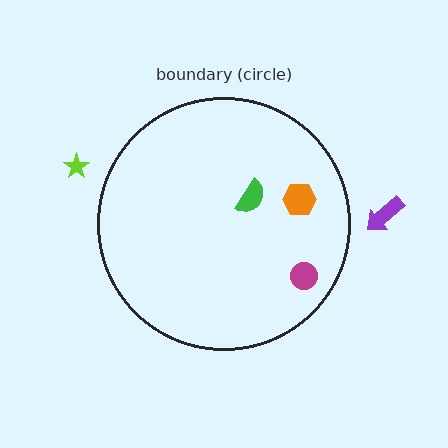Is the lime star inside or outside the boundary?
Outside.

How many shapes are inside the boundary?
3 inside, 2 outside.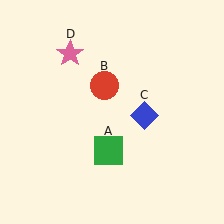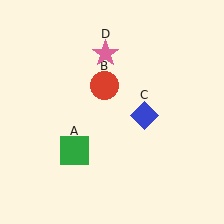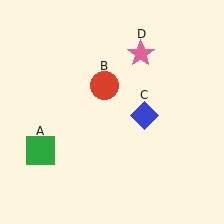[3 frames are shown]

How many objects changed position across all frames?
2 objects changed position: green square (object A), pink star (object D).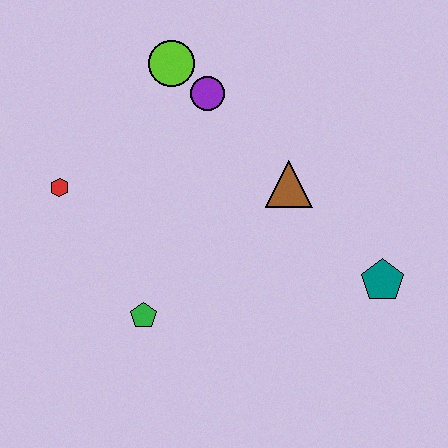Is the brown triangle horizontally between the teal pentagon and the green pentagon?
Yes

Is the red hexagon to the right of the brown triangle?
No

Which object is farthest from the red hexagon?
The teal pentagon is farthest from the red hexagon.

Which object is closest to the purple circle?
The lime circle is closest to the purple circle.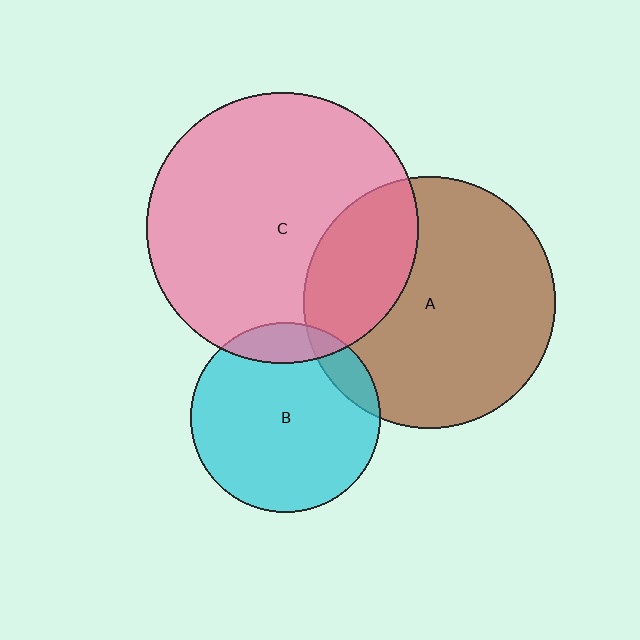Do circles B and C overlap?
Yes.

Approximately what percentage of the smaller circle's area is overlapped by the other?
Approximately 15%.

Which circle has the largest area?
Circle C (pink).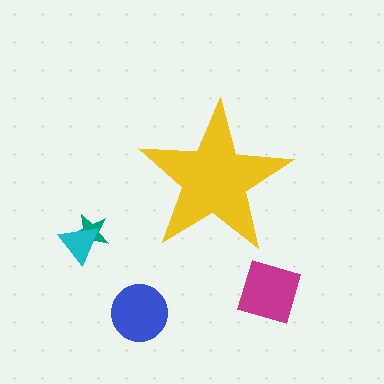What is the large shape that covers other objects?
A yellow star.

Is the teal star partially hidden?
No, the teal star is fully visible.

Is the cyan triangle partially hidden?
No, the cyan triangle is fully visible.